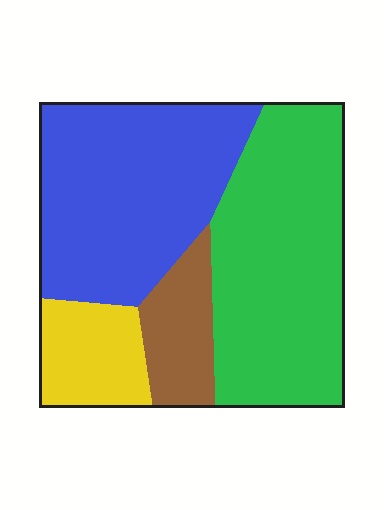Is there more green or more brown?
Green.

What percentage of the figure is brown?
Brown takes up about one tenth (1/10) of the figure.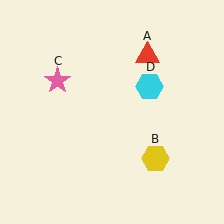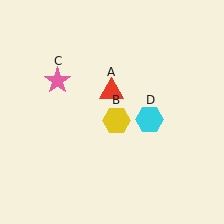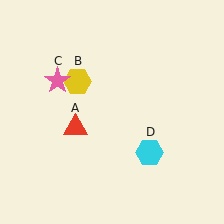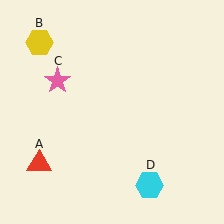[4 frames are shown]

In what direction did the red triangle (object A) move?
The red triangle (object A) moved down and to the left.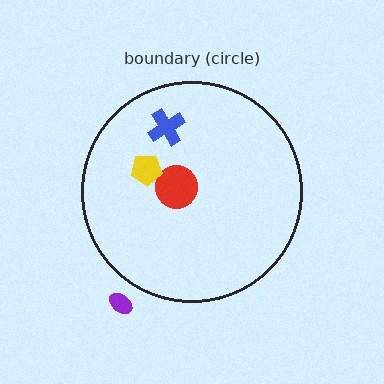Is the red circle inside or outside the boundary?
Inside.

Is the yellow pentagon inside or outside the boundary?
Inside.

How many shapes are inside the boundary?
3 inside, 1 outside.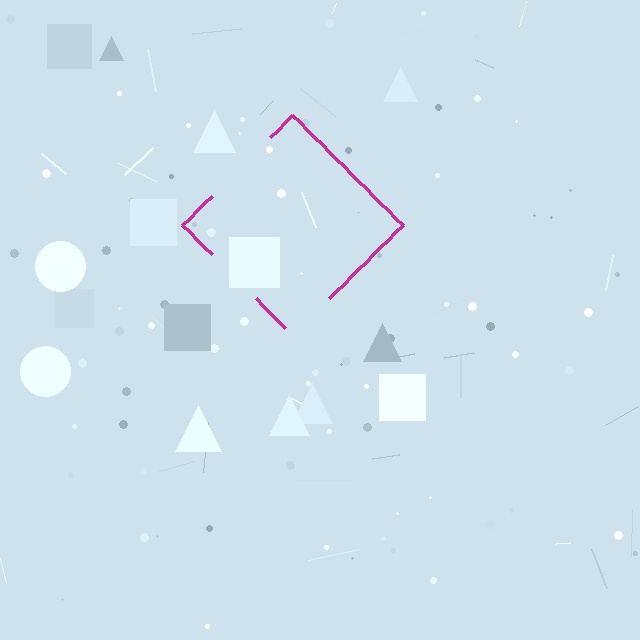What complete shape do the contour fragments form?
The contour fragments form a diamond.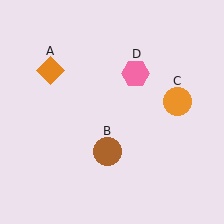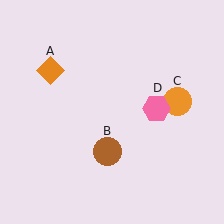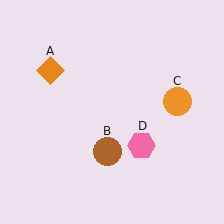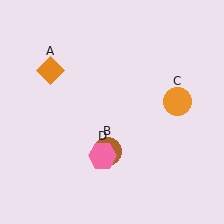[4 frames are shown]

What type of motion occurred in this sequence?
The pink hexagon (object D) rotated clockwise around the center of the scene.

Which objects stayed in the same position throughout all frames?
Orange diamond (object A) and brown circle (object B) and orange circle (object C) remained stationary.